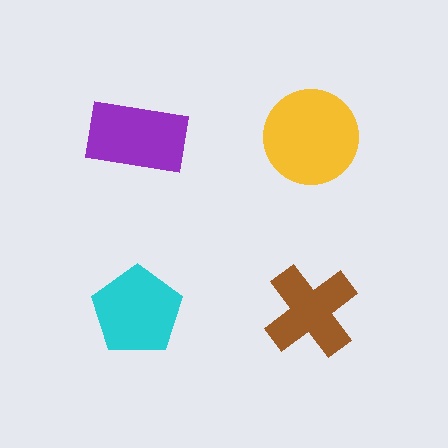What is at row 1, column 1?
A purple rectangle.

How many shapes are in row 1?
2 shapes.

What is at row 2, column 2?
A brown cross.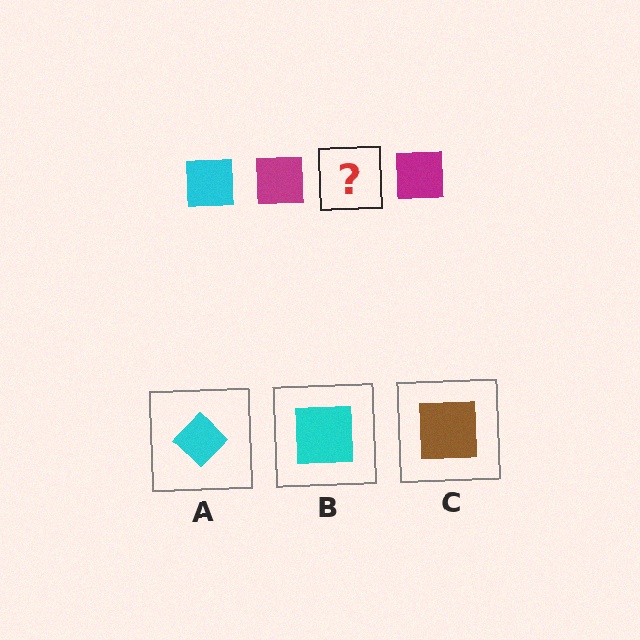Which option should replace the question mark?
Option B.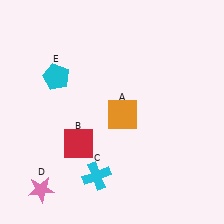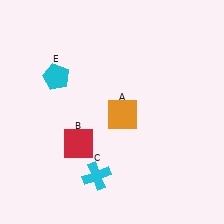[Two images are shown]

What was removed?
The pink star (D) was removed in Image 2.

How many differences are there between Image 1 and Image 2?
There is 1 difference between the two images.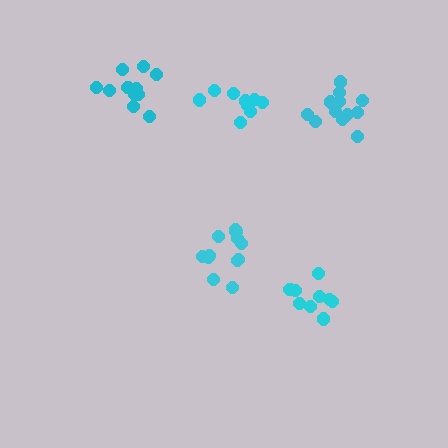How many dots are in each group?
Group 1: 12 dots, Group 2: 9 dots, Group 3: 9 dots, Group 4: 12 dots, Group 5: 11 dots (53 total).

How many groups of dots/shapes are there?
There are 5 groups.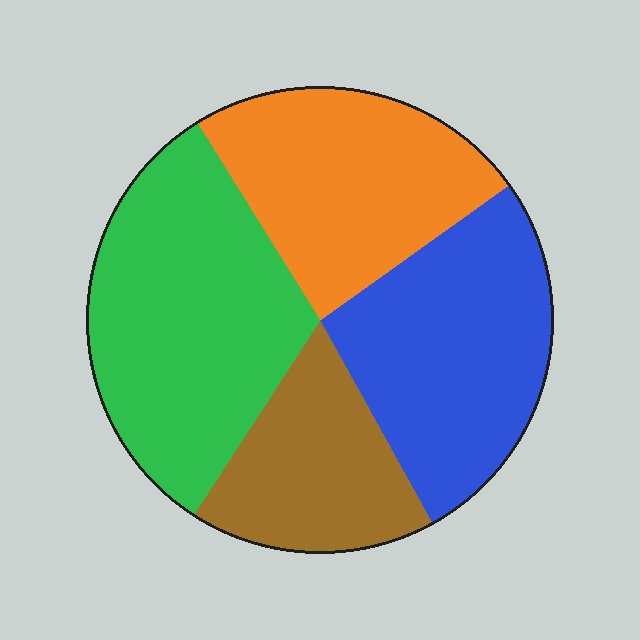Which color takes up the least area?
Brown, at roughly 15%.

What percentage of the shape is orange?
Orange covers roughly 25% of the shape.